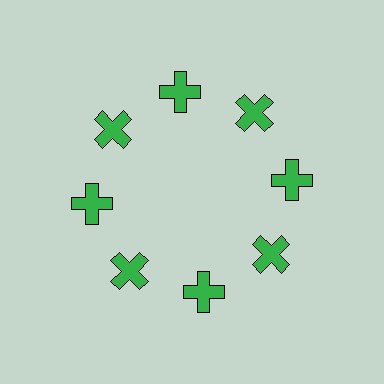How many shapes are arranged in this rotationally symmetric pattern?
There are 8 shapes, arranged in 8 groups of 1.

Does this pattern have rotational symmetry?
Yes, this pattern has 8-fold rotational symmetry. It looks the same after rotating 45 degrees around the center.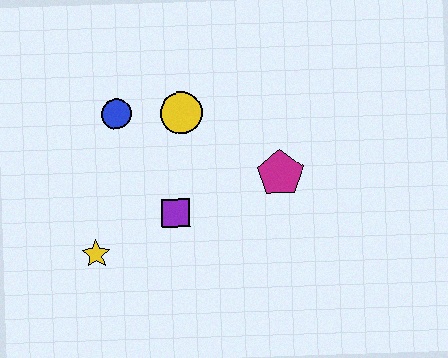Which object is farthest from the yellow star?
The magenta pentagon is farthest from the yellow star.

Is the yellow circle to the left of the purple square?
No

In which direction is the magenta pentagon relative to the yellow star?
The magenta pentagon is to the right of the yellow star.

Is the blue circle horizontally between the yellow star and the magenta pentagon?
Yes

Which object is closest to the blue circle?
The yellow circle is closest to the blue circle.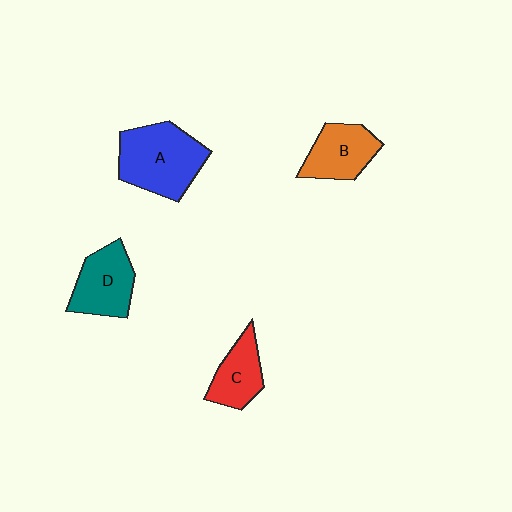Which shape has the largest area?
Shape A (blue).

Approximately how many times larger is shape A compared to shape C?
Approximately 1.8 times.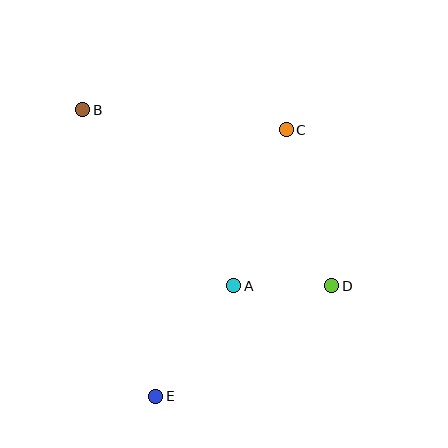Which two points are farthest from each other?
Points B and D are farthest from each other.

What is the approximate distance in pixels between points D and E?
The distance between D and E is approximately 208 pixels.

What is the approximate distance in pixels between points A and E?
The distance between A and E is approximately 135 pixels.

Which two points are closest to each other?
Points A and D are closest to each other.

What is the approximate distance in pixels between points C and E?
The distance between C and E is approximately 297 pixels.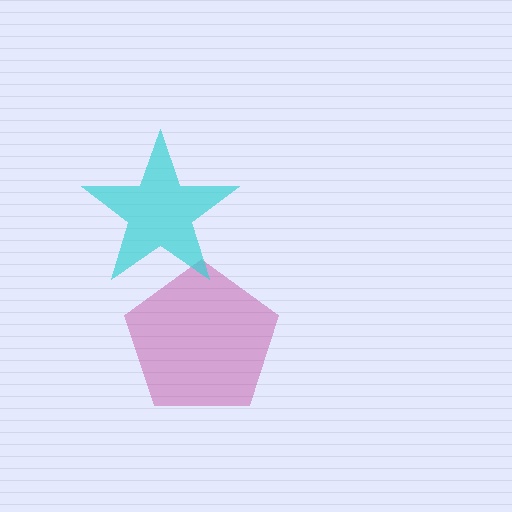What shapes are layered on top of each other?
The layered shapes are: a magenta pentagon, a cyan star.